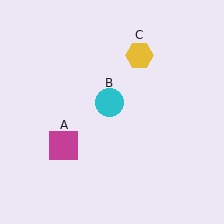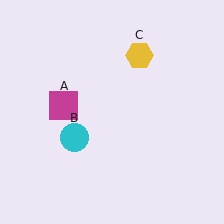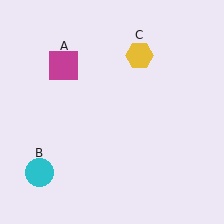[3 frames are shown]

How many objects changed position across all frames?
2 objects changed position: magenta square (object A), cyan circle (object B).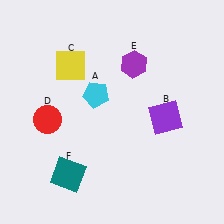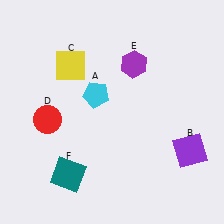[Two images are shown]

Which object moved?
The purple square (B) moved down.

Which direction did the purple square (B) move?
The purple square (B) moved down.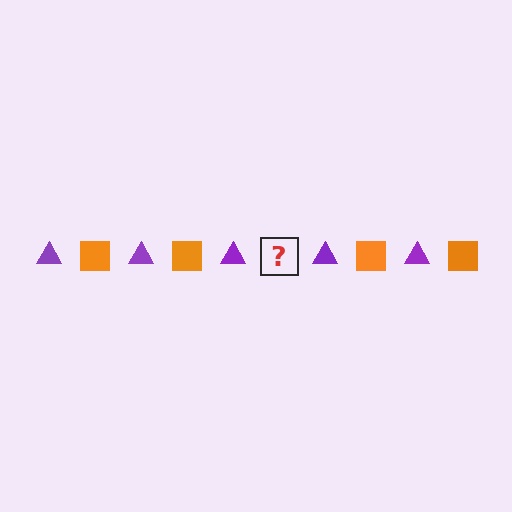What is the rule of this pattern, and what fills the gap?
The rule is that the pattern alternates between purple triangle and orange square. The gap should be filled with an orange square.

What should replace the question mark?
The question mark should be replaced with an orange square.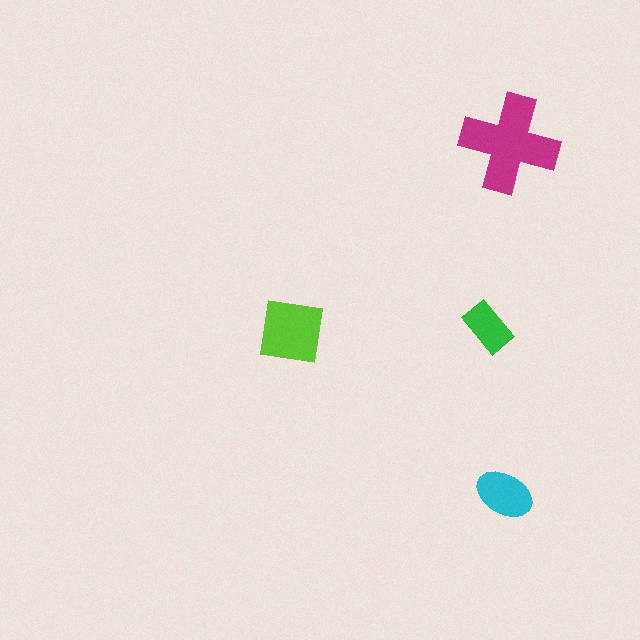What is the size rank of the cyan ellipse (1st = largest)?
3rd.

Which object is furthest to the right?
The magenta cross is rightmost.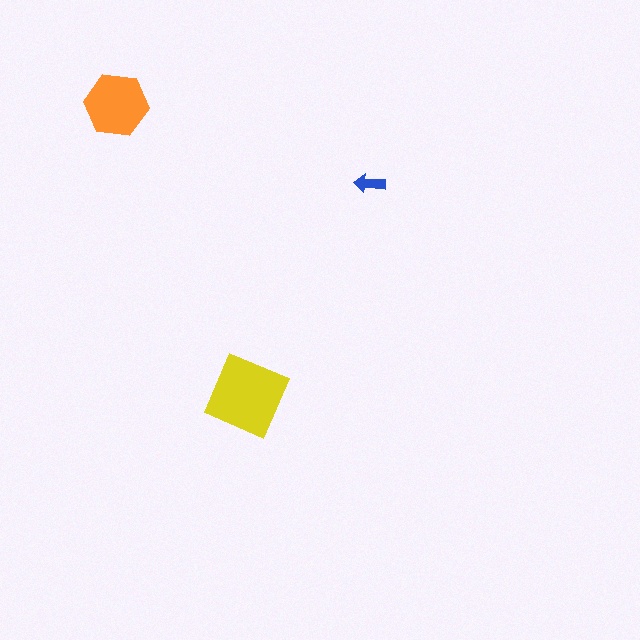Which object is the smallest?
The blue arrow.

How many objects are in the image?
There are 3 objects in the image.